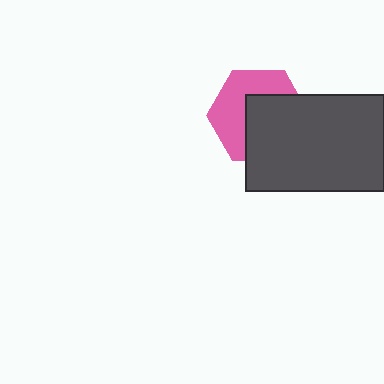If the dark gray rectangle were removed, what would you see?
You would see the complete pink hexagon.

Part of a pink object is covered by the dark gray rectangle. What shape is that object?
It is a hexagon.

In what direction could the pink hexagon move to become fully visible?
The pink hexagon could move toward the upper-left. That would shift it out from behind the dark gray rectangle entirely.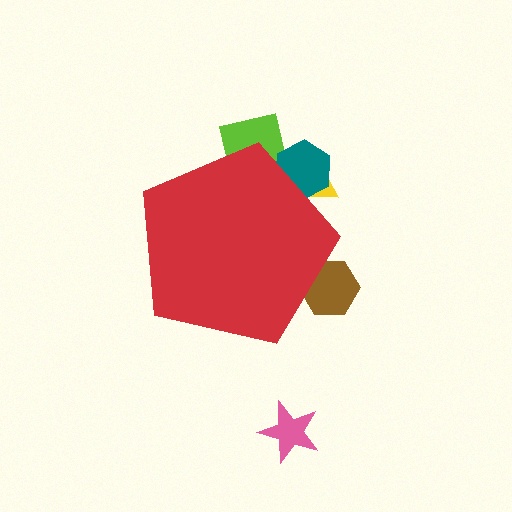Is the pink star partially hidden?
No, the pink star is fully visible.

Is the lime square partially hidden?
Yes, the lime square is partially hidden behind the red pentagon.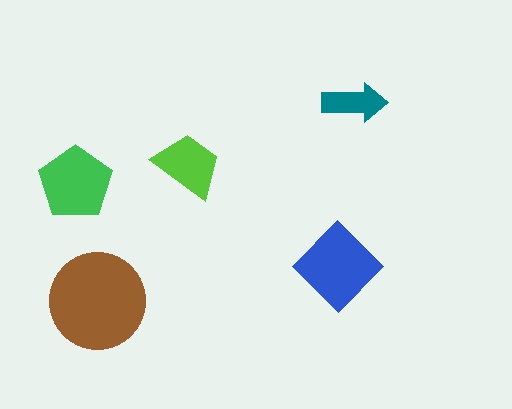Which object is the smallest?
The teal arrow.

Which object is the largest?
The brown circle.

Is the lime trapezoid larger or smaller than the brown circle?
Smaller.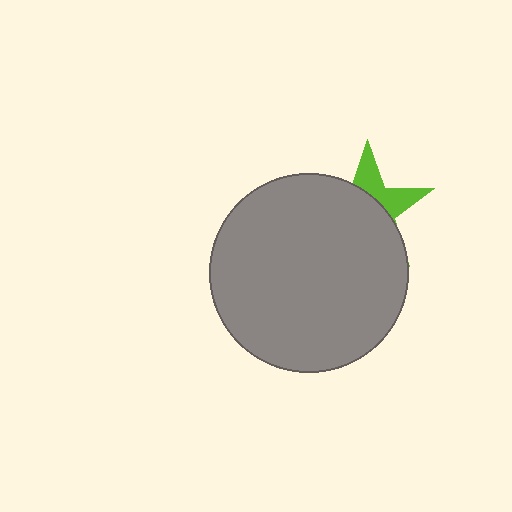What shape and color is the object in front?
The object in front is a gray circle.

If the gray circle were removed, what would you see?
You would see the complete lime star.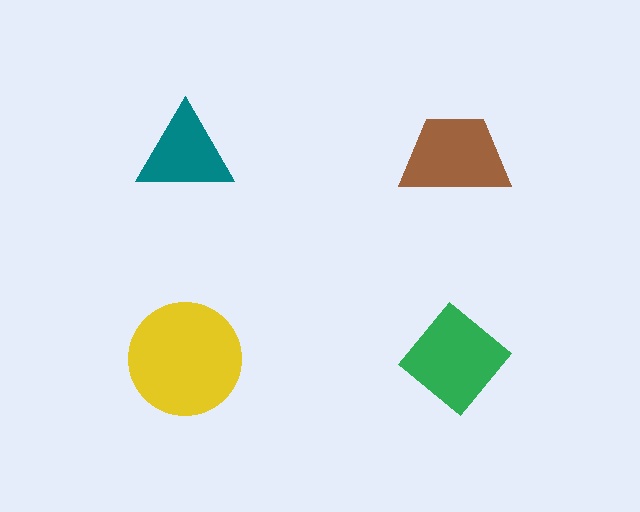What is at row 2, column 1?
A yellow circle.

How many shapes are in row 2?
2 shapes.